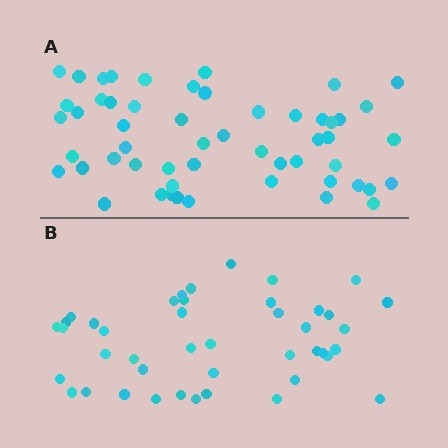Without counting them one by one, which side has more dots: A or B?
Region A (the top region) has more dots.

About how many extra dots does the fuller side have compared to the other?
Region A has roughly 12 or so more dots than region B.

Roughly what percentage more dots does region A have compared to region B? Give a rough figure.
About 25% more.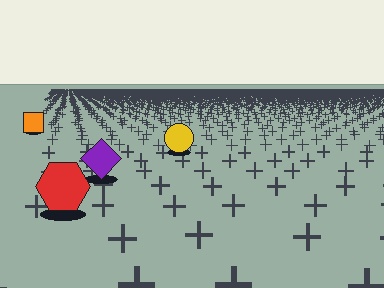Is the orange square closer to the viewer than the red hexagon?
No. The red hexagon is closer — you can tell from the texture gradient: the ground texture is coarser near it.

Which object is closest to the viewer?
The red hexagon is closest. The texture marks near it are larger and more spread out.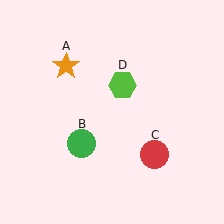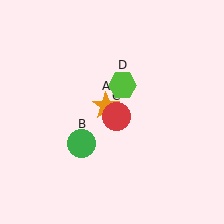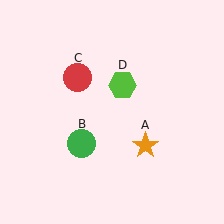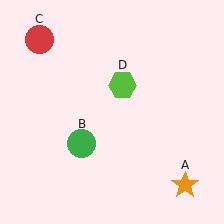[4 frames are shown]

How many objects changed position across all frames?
2 objects changed position: orange star (object A), red circle (object C).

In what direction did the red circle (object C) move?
The red circle (object C) moved up and to the left.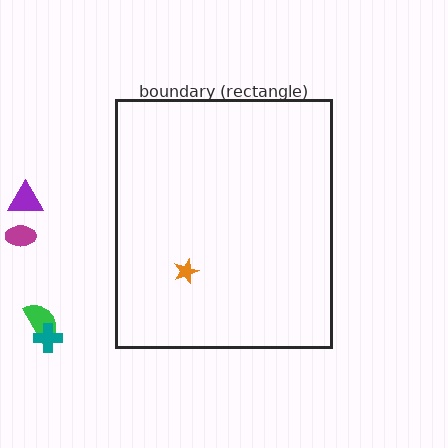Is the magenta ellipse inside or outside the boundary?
Outside.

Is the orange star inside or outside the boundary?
Inside.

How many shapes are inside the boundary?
1 inside, 4 outside.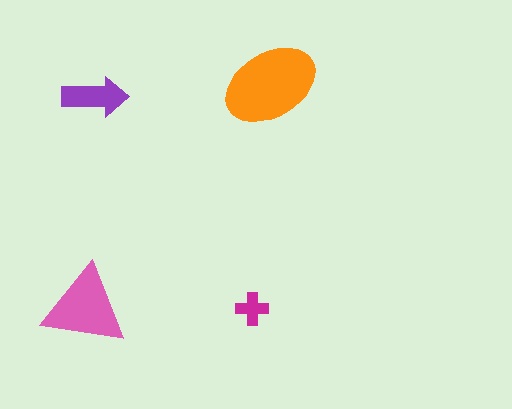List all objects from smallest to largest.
The magenta cross, the purple arrow, the pink triangle, the orange ellipse.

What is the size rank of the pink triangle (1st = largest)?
2nd.